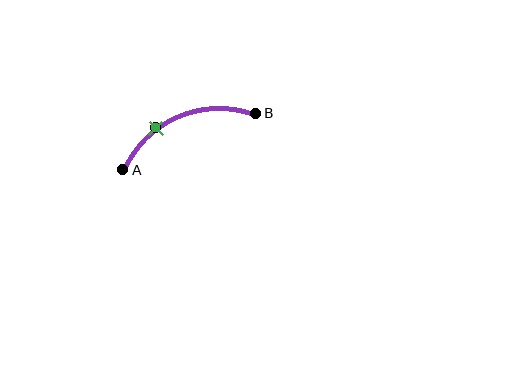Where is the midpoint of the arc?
The arc midpoint is the point on the curve farthest from the straight line joining A and B. It sits above that line.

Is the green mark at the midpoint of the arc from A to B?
No. The green mark lies on the arc but is closer to endpoint A. The arc midpoint would be at the point on the curve equidistant along the arc from both A and B.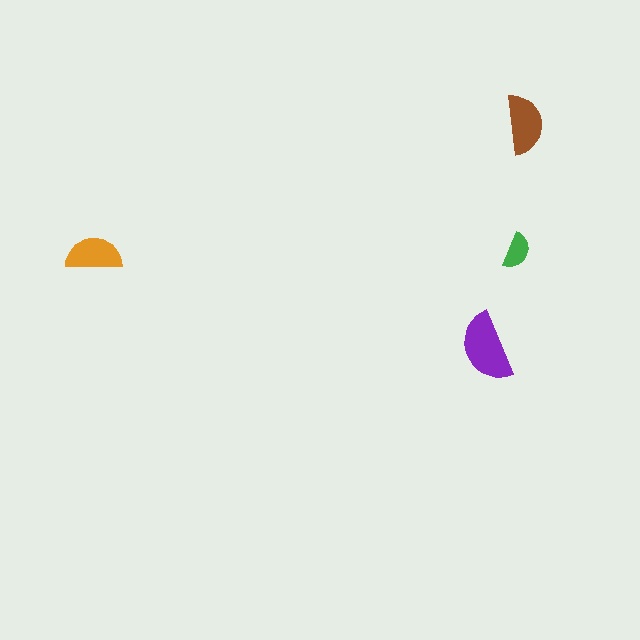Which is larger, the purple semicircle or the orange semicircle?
The purple one.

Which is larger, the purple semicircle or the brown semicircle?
The purple one.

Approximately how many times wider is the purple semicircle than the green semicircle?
About 2 times wider.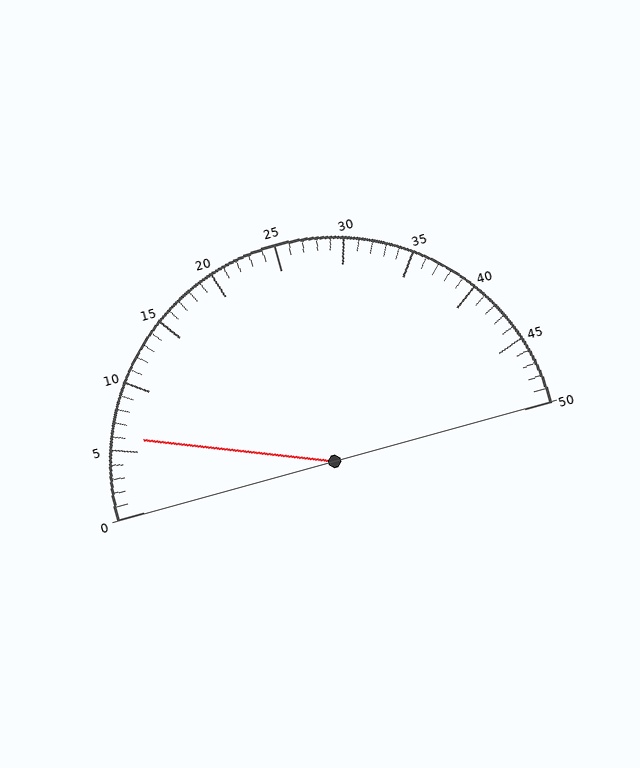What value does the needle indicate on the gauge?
The needle indicates approximately 6.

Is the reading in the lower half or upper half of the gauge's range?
The reading is in the lower half of the range (0 to 50).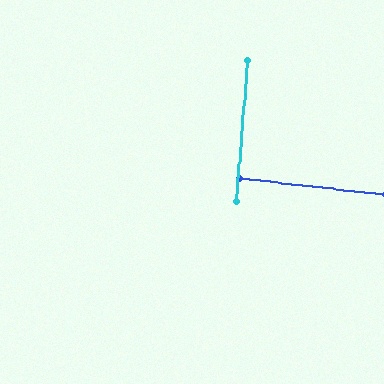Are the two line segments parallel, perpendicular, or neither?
Perpendicular — they meet at approximately 88°.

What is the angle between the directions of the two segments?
Approximately 88 degrees.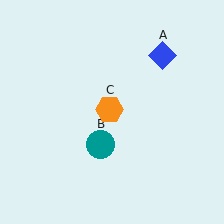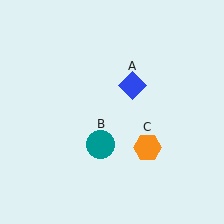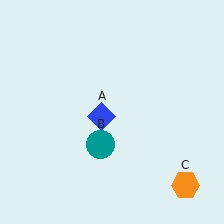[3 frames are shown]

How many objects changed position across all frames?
2 objects changed position: blue diamond (object A), orange hexagon (object C).